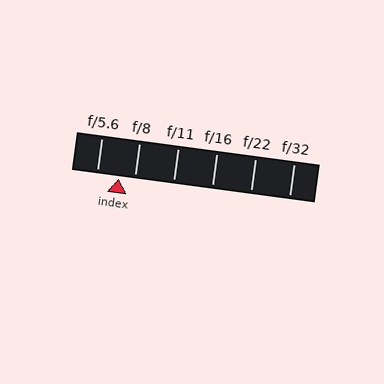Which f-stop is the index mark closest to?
The index mark is closest to f/8.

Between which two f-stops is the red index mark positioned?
The index mark is between f/5.6 and f/8.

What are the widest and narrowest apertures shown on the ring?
The widest aperture shown is f/5.6 and the narrowest is f/32.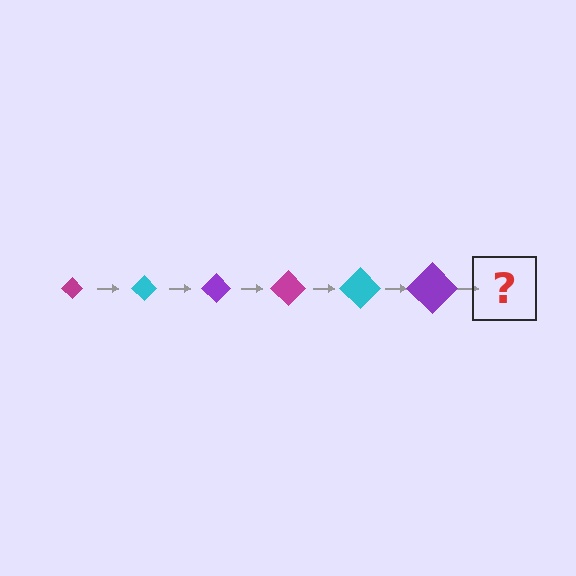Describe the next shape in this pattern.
It should be a magenta diamond, larger than the previous one.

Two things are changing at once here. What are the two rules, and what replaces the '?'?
The two rules are that the diamond grows larger each step and the color cycles through magenta, cyan, and purple. The '?' should be a magenta diamond, larger than the previous one.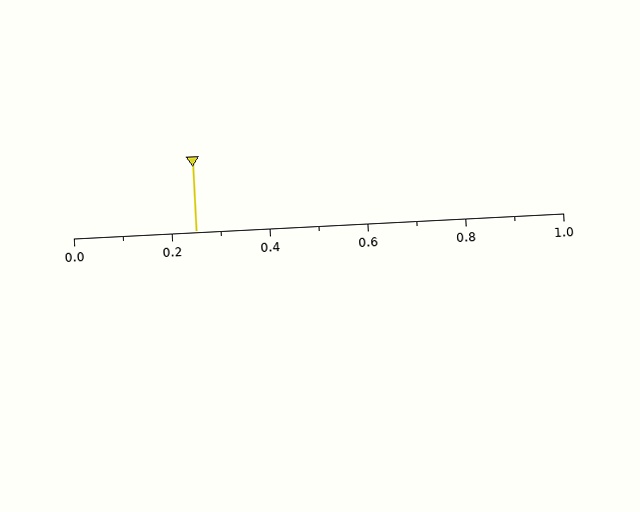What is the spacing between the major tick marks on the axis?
The major ticks are spaced 0.2 apart.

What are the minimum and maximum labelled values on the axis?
The axis runs from 0.0 to 1.0.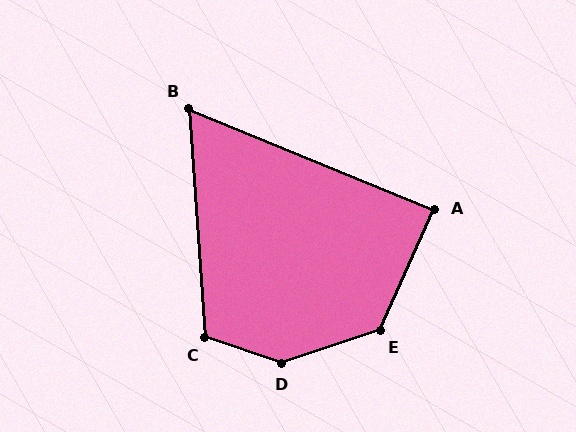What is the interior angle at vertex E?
Approximately 133 degrees (obtuse).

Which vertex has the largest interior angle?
D, at approximately 143 degrees.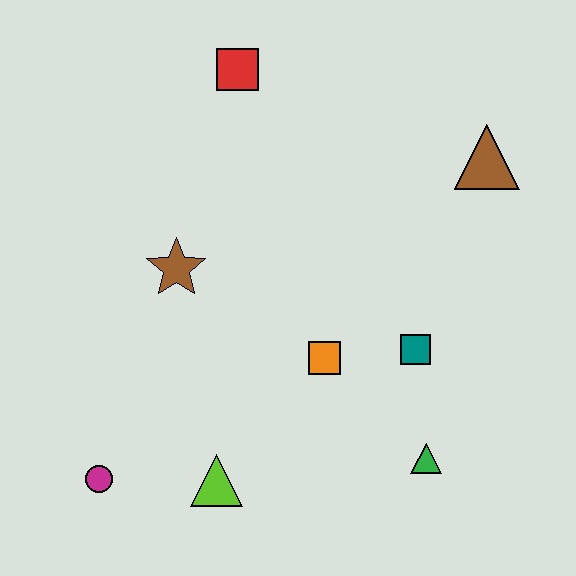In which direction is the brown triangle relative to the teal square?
The brown triangle is above the teal square.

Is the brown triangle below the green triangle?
No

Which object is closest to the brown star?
The orange square is closest to the brown star.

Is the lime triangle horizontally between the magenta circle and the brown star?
No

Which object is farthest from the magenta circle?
The brown triangle is farthest from the magenta circle.